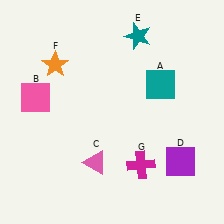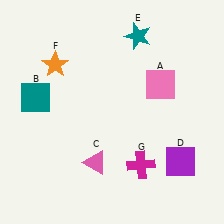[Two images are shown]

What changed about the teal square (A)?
In Image 1, A is teal. In Image 2, it changed to pink.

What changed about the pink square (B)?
In Image 1, B is pink. In Image 2, it changed to teal.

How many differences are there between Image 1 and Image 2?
There are 2 differences between the two images.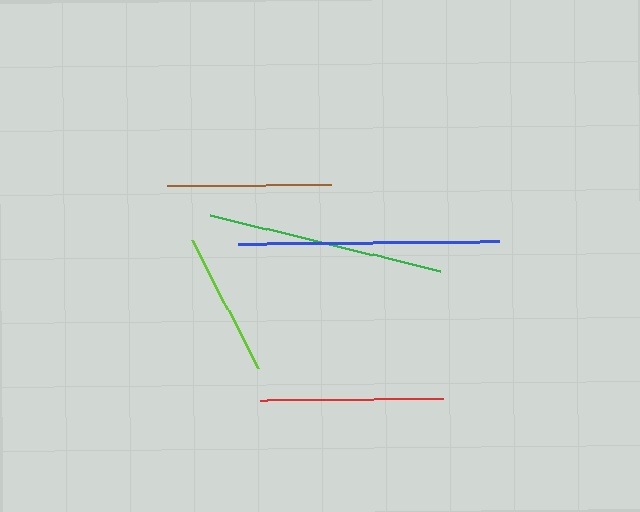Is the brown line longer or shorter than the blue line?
The blue line is longer than the brown line.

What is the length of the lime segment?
The lime segment is approximately 143 pixels long.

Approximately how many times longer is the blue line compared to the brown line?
The blue line is approximately 1.6 times the length of the brown line.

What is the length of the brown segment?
The brown segment is approximately 164 pixels long.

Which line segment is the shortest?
The lime line is the shortest at approximately 143 pixels.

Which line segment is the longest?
The blue line is the longest at approximately 261 pixels.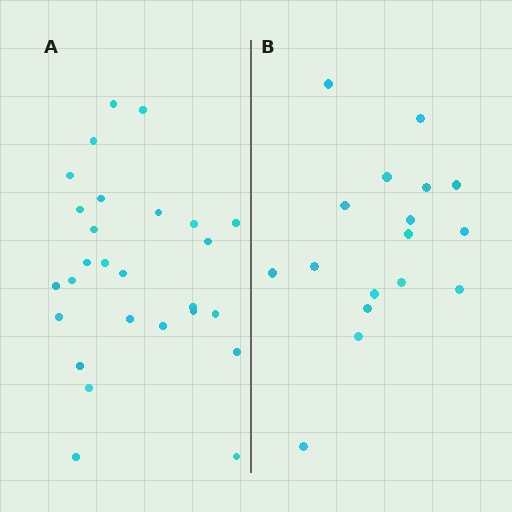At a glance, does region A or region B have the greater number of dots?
Region A (the left region) has more dots.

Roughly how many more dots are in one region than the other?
Region A has roughly 10 or so more dots than region B.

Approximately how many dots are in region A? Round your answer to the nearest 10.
About 30 dots. (The exact count is 27, which rounds to 30.)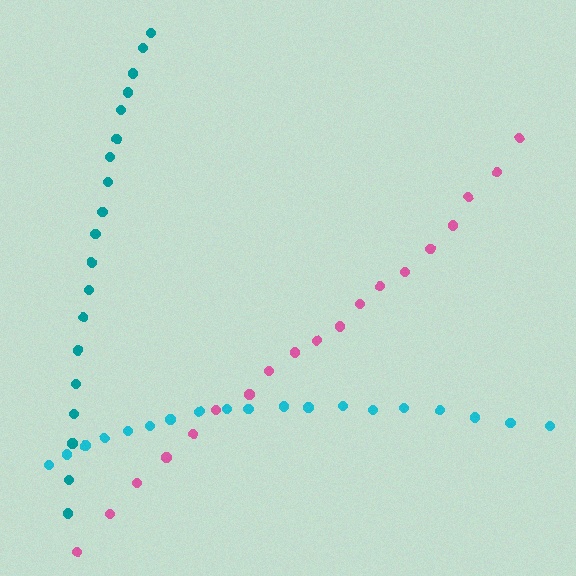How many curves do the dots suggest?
There are 3 distinct paths.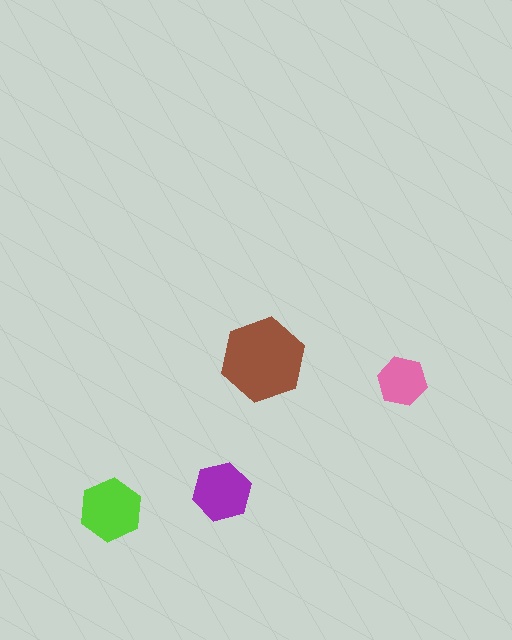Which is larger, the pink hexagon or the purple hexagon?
The purple one.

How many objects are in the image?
There are 4 objects in the image.